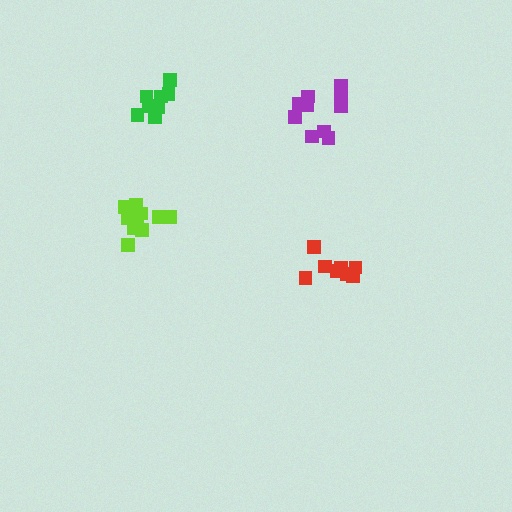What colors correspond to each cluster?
The clusters are colored: lime, red, purple, green.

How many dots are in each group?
Group 1: 12 dots, Group 2: 8 dots, Group 3: 10 dots, Group 4: 8 dots (38 total).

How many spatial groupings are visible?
There are 4 spatial groupings.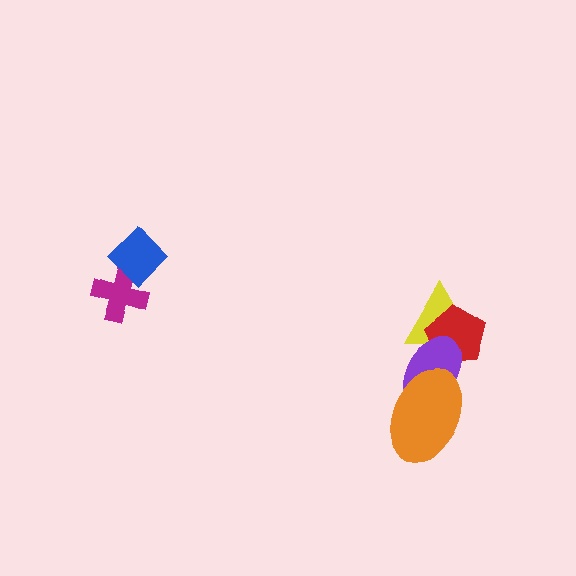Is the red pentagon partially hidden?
Yes, it is partially covered by another shape.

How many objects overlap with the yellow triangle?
2 objects overlap with the yellow triangle.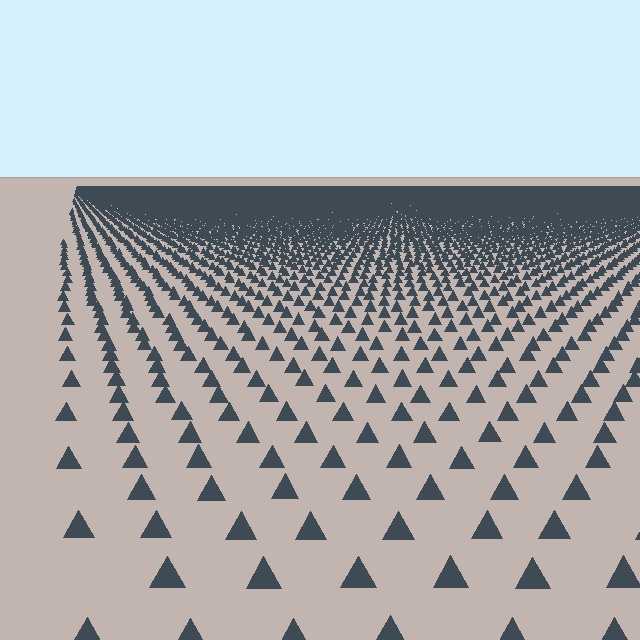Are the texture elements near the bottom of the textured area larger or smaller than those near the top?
Larger. Near the bottom, elements are closer to the viewer and appear at a bigger on-screen size.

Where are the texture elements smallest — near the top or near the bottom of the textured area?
Near the top.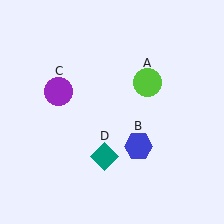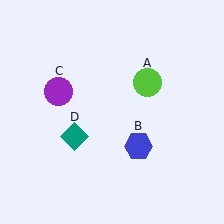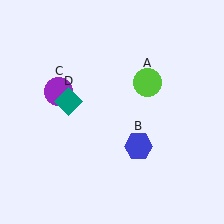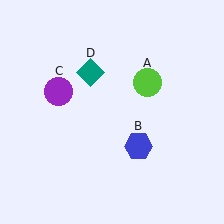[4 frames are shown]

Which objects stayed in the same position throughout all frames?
Lime circle (object A) and blue hexagon (object B) and purple circle (object C) remained stationary.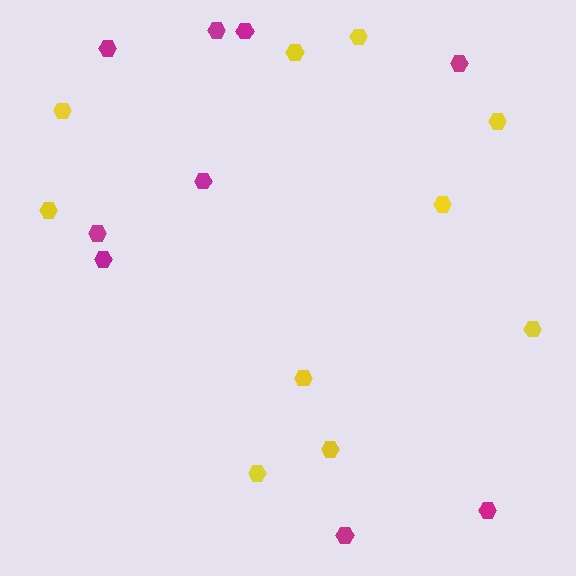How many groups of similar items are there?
There are 2 groups: one group of yellow hexagons (10) and one group of magenta hexagons (9).